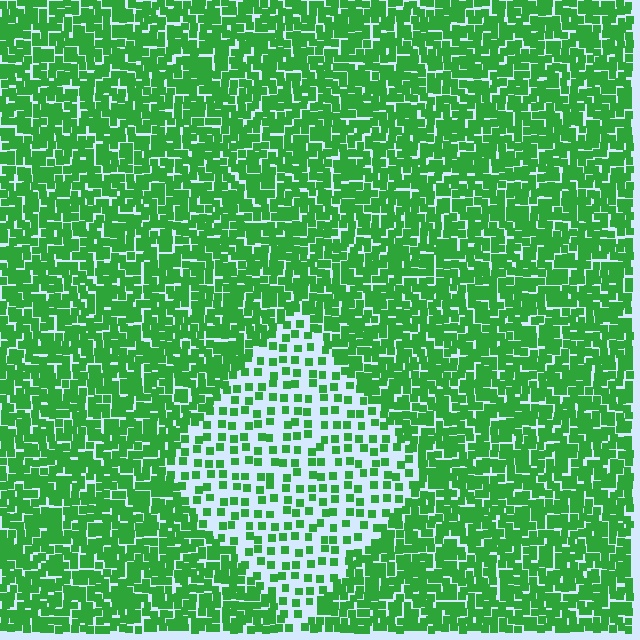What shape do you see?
I see a diamond.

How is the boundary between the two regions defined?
The boundary is defined by a change in element density (approximately 2.6x ratio). All elements are the same color, size, and shape.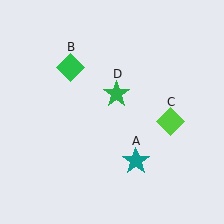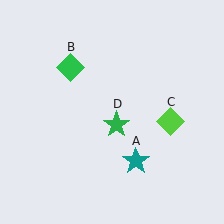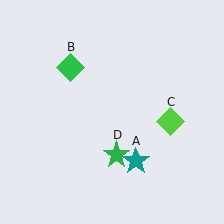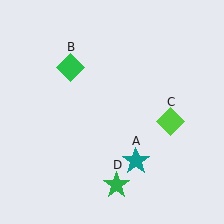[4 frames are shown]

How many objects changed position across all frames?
1 object changed position: green star (object D).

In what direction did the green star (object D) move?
The green star (object D) moved down.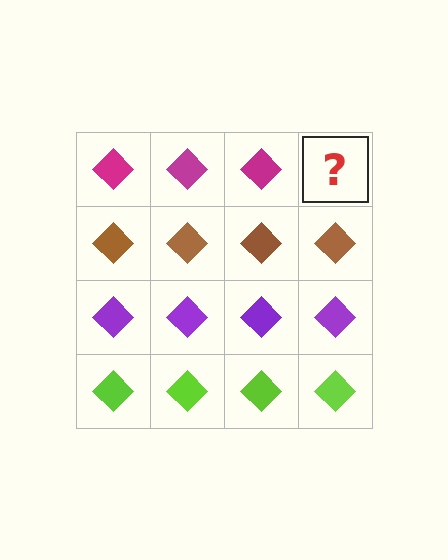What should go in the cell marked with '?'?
The missing cell should contain a magenta diamond.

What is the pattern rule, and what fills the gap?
The rule is that each row has a consistent color. The gap should be filled with a magenta diamond.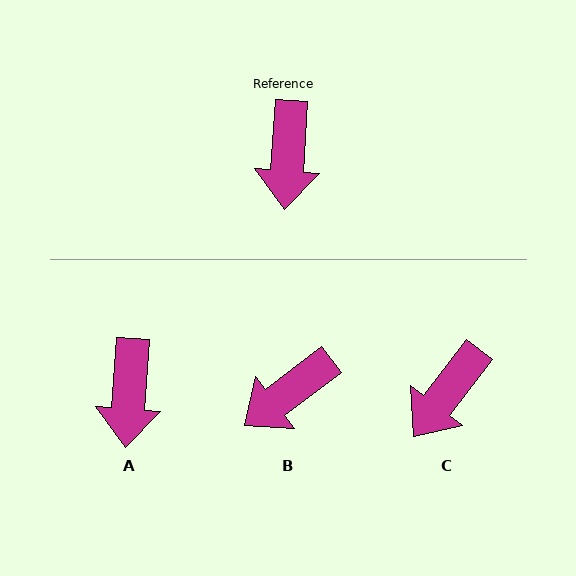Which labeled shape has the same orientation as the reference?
A.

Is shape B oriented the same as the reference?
No, it is off by about 49 degrees.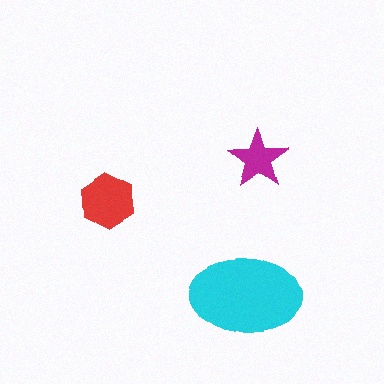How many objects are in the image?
There are 3 objects in the image.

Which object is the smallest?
The magenta star.